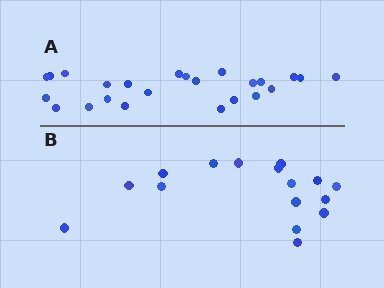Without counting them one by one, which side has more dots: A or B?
Region A (the top region) has more dots.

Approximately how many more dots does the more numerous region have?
Region A has roughly 8 or so more dots than region B.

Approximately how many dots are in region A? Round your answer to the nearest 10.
About 20 dots. (The exact count is 24, which rounds to 20.)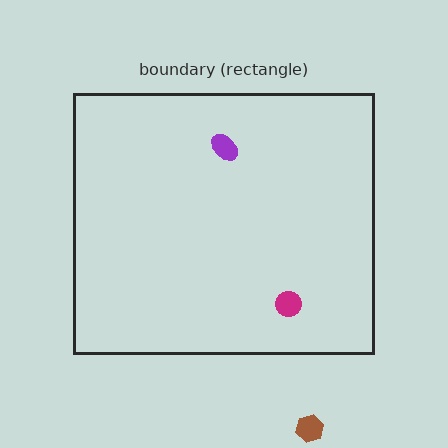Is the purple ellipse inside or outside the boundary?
Inside.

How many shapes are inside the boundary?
2 inside, 1 outside.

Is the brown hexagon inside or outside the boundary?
Outside.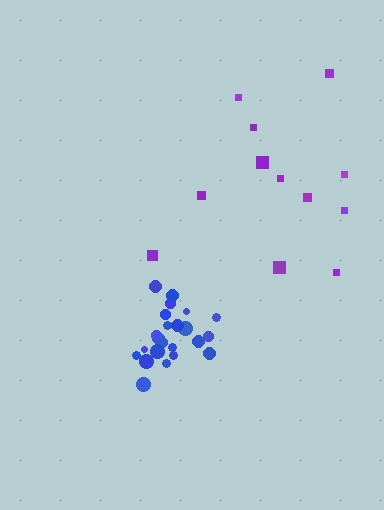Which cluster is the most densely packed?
Blue.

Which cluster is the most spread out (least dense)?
Purple.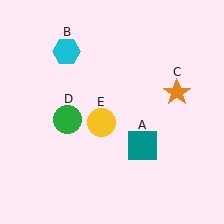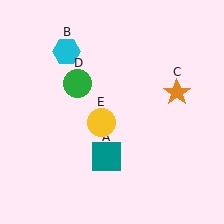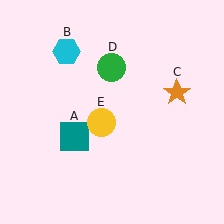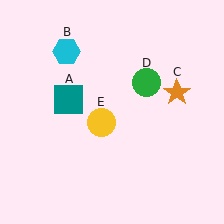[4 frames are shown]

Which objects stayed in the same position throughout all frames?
Cyan hexagon (object B) and orange star (object C) and yellow circle (object E) remained stationary.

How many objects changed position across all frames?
2 objects changed position: teal square (object A), green circle (object D).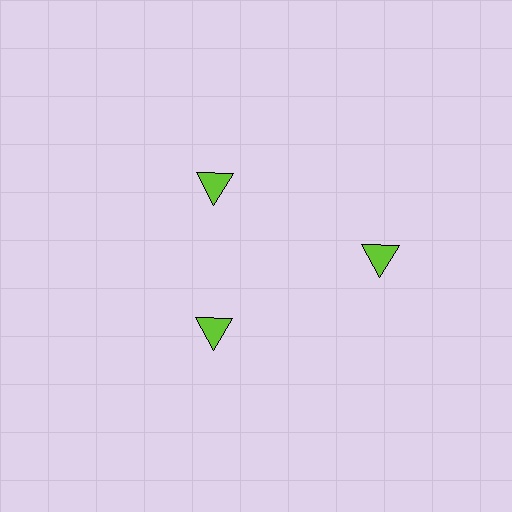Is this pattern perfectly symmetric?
No. The 3 lime triangles are arranged in a ring, but one element near the 3 o'clock position is pushed outward from the center, breaking the 3-fold rotational symmetry.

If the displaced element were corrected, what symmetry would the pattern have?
It would have 3-fold rotational symmetry — the pattern would map onto itself every 120 degrees.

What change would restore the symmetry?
The symmetry would be restored by moving it inward, back onto the ring so that all 3 triangles sit at equal angles and equal distance from the center.